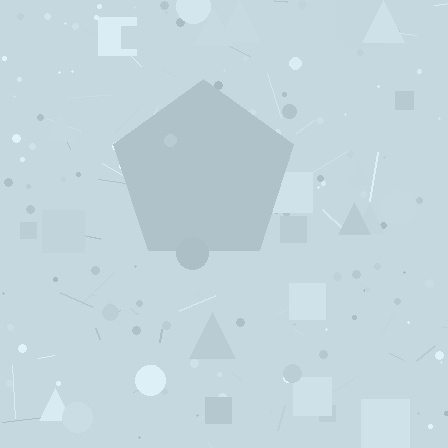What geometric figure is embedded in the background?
A pentagon is embedded in the background.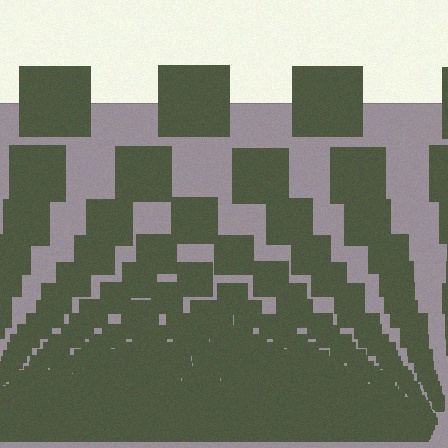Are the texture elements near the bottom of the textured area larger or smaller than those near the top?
Smaller. The gradient is inverted — elements near the bottom are smaller and denser.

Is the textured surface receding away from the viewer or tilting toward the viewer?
The surface appears to tilt toward the viewer. Texture elements get larger and sparser toward the top.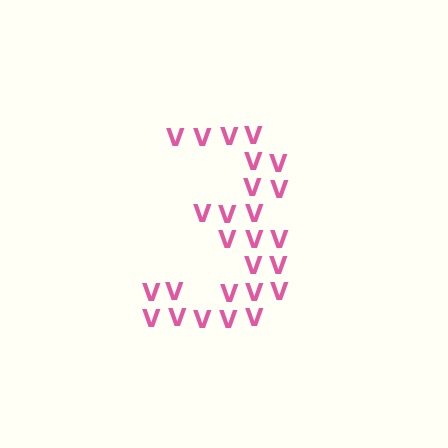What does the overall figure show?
The overall figure shows the digit 3.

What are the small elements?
The small elements are letter V's.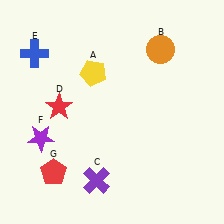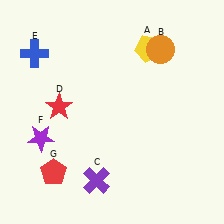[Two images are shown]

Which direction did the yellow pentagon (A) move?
The yellow pentagon (A) moved right.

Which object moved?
The yellow pentagon (A) moved right.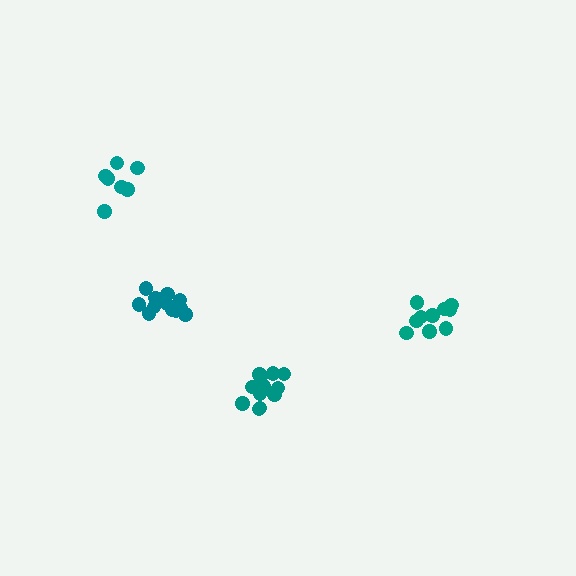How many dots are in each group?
Group 1: 12 dots, Group 2: 7 dots, Group 3: 10 dots, Group 4: 13 dots (42 total).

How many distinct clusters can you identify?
There are 4 distinct clusters.